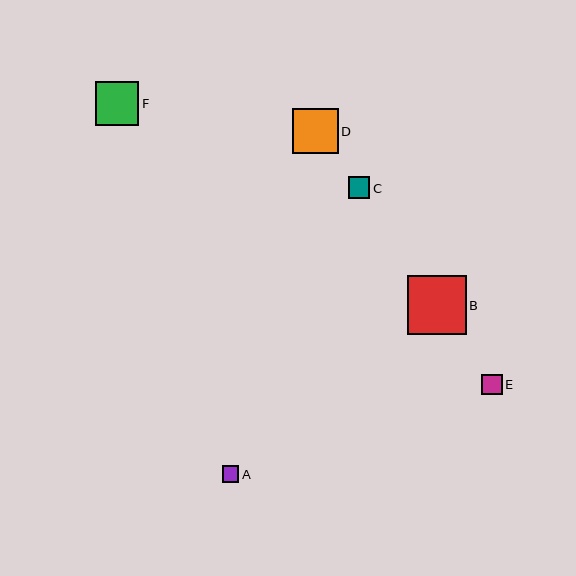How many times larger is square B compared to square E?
Square B is approximately 2.9 times the size of square E.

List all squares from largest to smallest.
From largest to smallest: B, D, F, C, E, A.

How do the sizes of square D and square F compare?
Square D and square F are approximately the same size.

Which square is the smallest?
Square A is the smallest with a size of approximately 16 pixels.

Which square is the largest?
Square B is the largest with a size of approximately 59 pixels.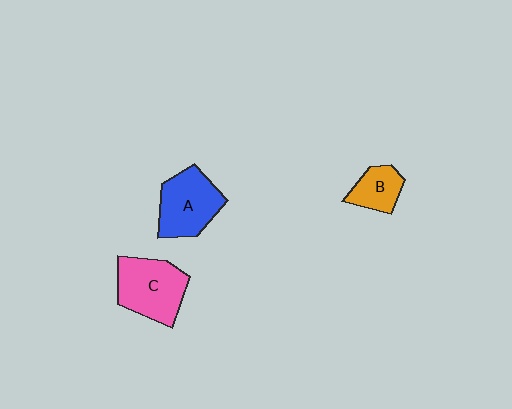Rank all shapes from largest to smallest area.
From largest to smallest: C (pink), A (blue), B (orange).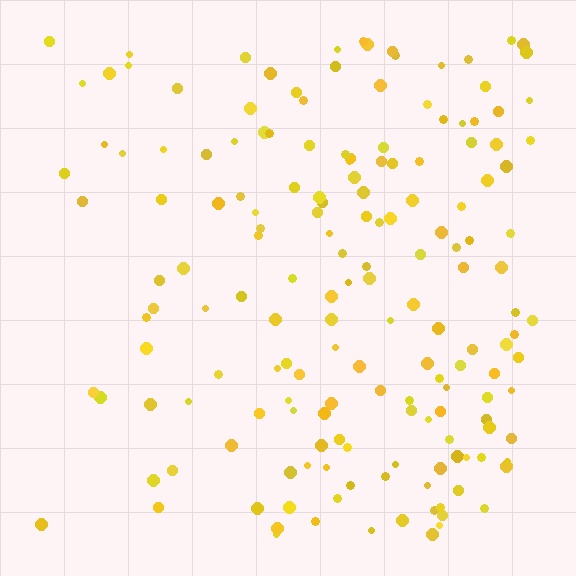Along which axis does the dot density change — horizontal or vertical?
Horizontal.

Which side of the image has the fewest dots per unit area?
The left.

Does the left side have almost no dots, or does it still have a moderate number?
Still a moderate number, just noticeably fewer than the right.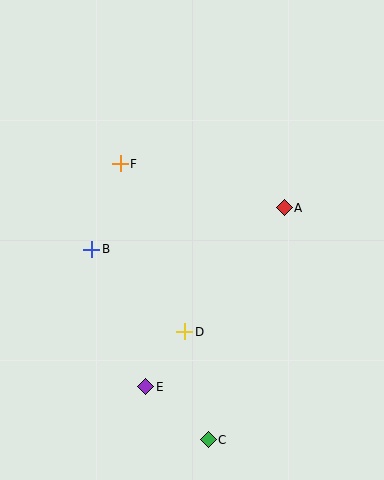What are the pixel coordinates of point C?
Point C is at (208, 440).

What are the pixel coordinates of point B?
Point B is at (92, 249).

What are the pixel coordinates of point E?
Point E is at (146, 387).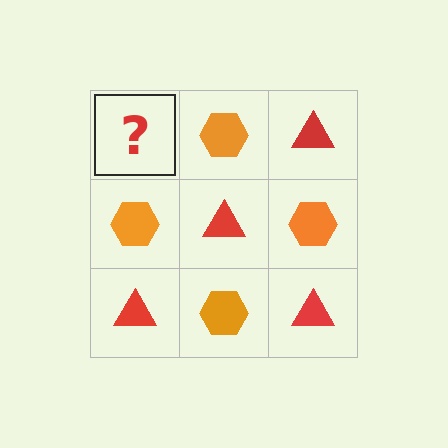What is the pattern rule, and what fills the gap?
The rule is that it alternates red triangle and orange hexagon in a checkerboard pattern. The gap should be filled with a red triangle.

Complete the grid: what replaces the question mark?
The question mark should be replaced with a red triangle.